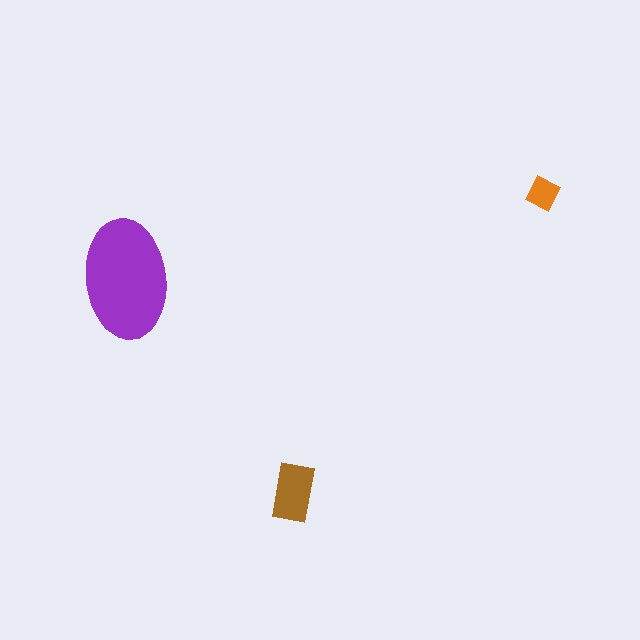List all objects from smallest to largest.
The orange square, the brown rectangle, the purple ellipse.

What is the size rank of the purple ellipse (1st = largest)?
1st.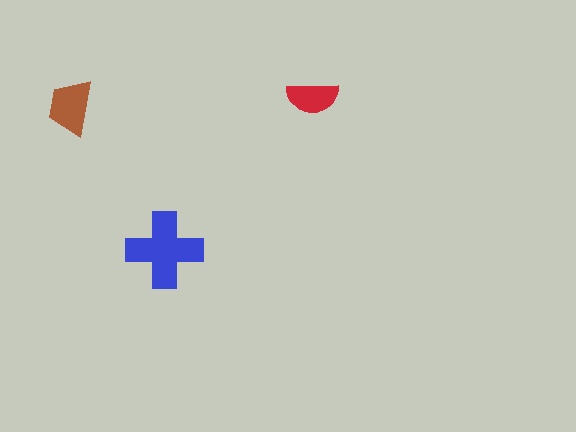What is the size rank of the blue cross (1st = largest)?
1st.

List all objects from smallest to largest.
The red semicircle, the brown trapezoid, the blue cross.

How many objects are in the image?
There are 3 objects in the image.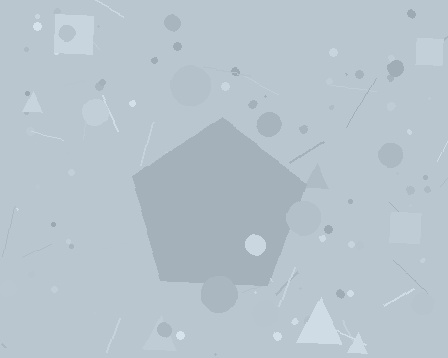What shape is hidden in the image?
A pentagon is hidden in the image.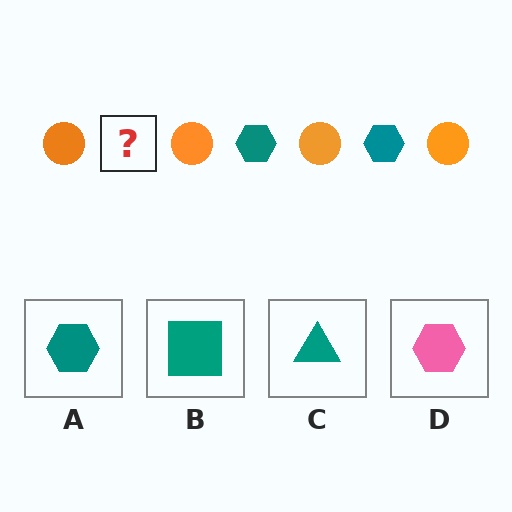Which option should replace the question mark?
Option A.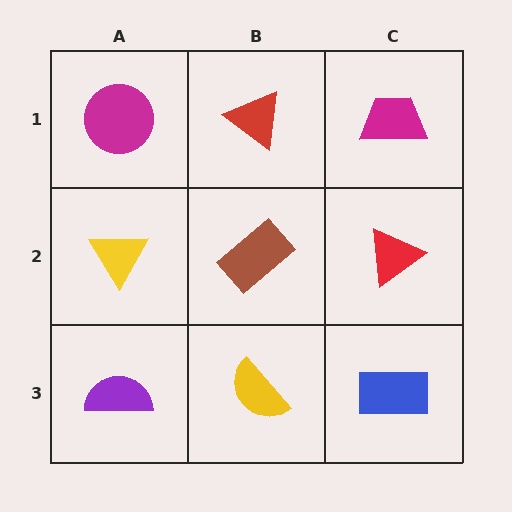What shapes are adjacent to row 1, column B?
A brown rectangle (row 2, column B), a magenta circle (row 1, column A), a magenta trapezoid (row 1, column C).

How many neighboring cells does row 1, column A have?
2.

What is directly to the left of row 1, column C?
A red triangle.